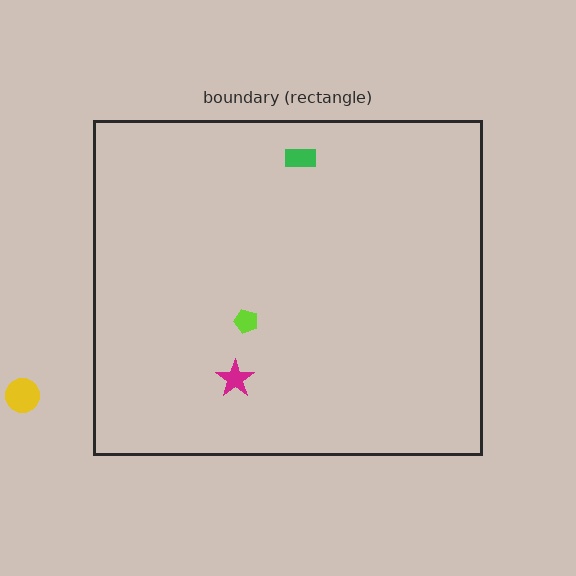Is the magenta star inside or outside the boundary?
Inside.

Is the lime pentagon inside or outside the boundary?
Inside.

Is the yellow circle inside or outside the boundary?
Outside.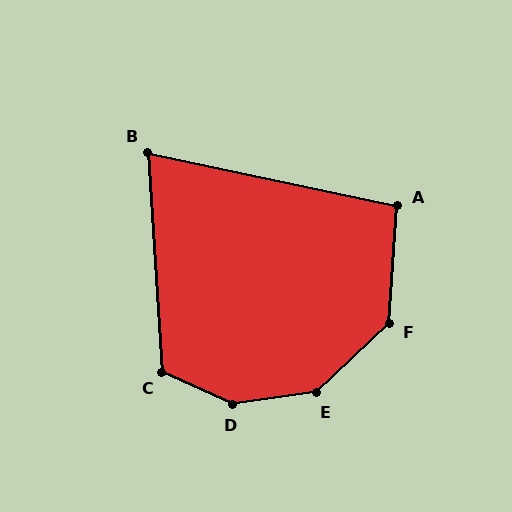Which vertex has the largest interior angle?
D, at approximately 148 degrees.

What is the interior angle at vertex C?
Approximately 118 degrees (obtuse).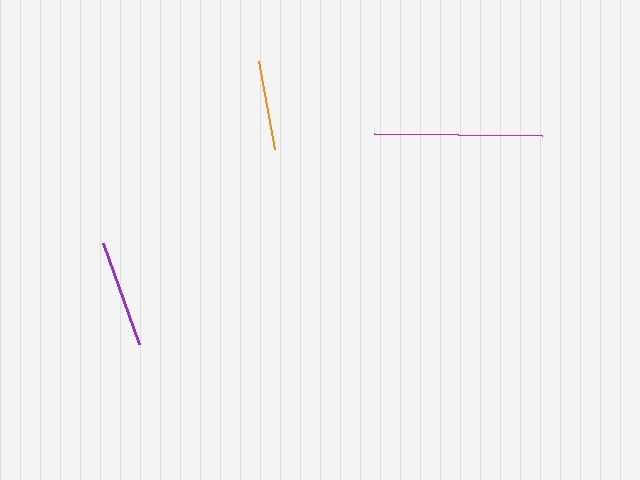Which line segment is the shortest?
The orange line is the shortest at approximately 89 pixels.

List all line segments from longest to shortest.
From longest to shortest: magenta, purple, orange.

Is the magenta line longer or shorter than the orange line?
The magenta line is longer than the orange line.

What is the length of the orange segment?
The orange segment is approximately 89 pixels long.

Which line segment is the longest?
The magenta line is the longest at approximately 168 pixels.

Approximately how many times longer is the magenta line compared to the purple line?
The magenta line is approximately 1.6 times the length of the purple line.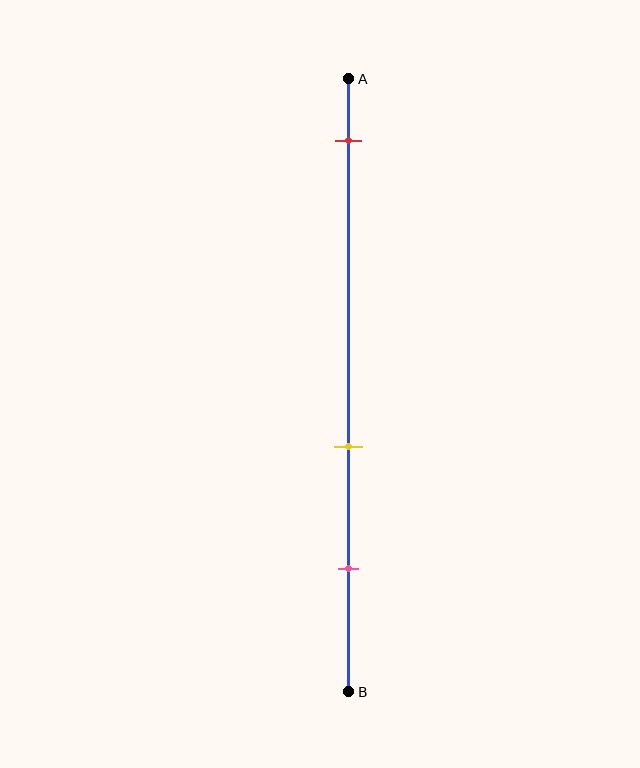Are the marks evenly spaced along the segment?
No, the marks are not evenly spaced.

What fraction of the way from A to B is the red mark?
The red mark is approximately 10% (0.1) of the way from A to B.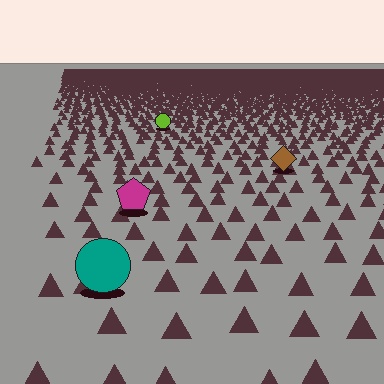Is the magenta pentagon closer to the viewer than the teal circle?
No. The teal circle is closer — you can tell from the texture gradient: the ground texture is coarser near it.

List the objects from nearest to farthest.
From nearest to farthest: the teal circle, the magenta pentagon, the brown diamond, the lime circle.